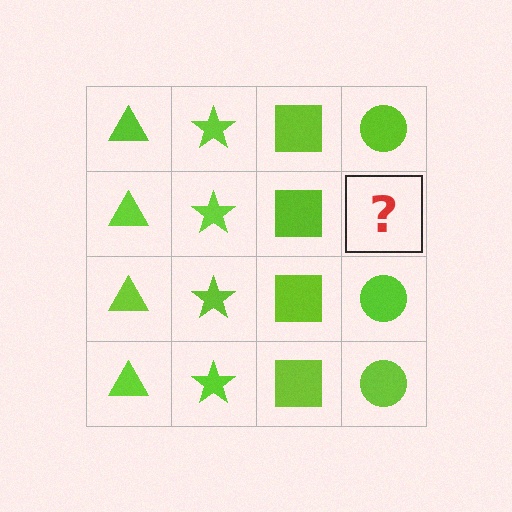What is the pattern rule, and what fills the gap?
The rule is that each column has a consistent shape. The gap should be filled with a lime circle.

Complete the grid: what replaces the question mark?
The question mark should be replaced with a lime circle.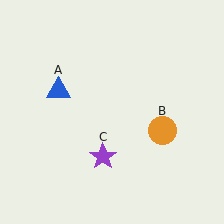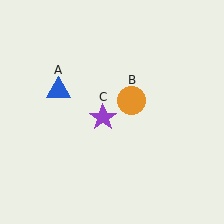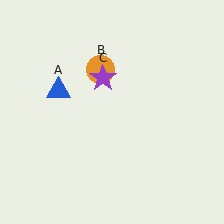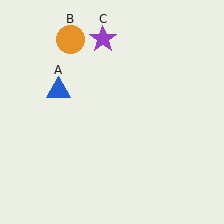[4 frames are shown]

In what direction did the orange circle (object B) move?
The orange circle (object B) moved up and to the left.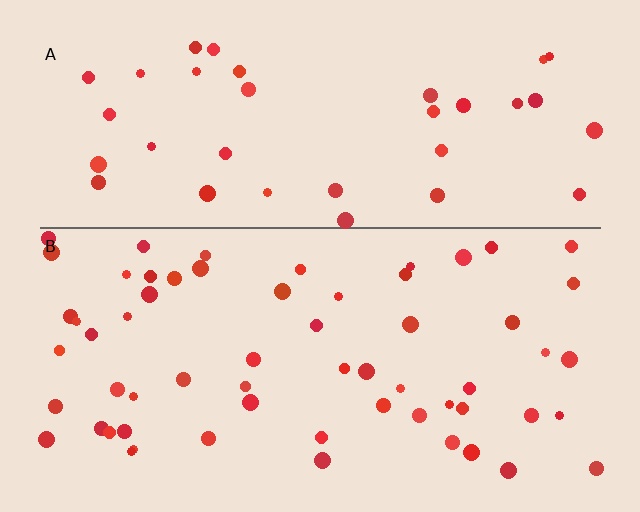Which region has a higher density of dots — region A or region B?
B (the bottom).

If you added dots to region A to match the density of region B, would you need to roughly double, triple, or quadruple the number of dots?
Approximately double.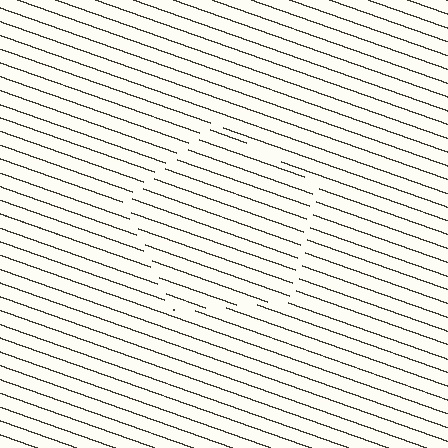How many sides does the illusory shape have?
5 sides — the line-ends trace a pentagon.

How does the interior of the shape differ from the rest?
The interior of the shape contains the same grating, shifted by half a period — the contour is defined by the phase discontinuity where line-ends from the inner and outer gratings abut.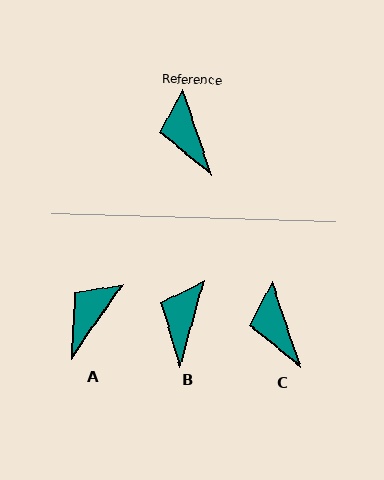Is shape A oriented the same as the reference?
No, it is off by about 53 degrees.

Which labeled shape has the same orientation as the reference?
C.